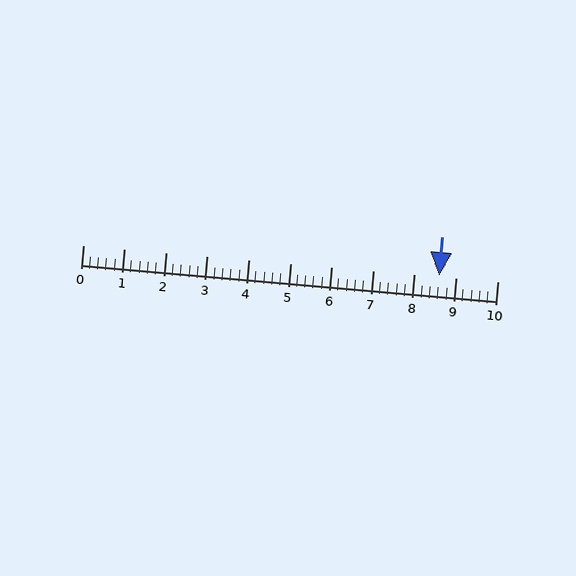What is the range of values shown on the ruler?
The ruler shows values from 0 to 10.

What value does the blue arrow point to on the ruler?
The blue arrow points to approximately 8.6.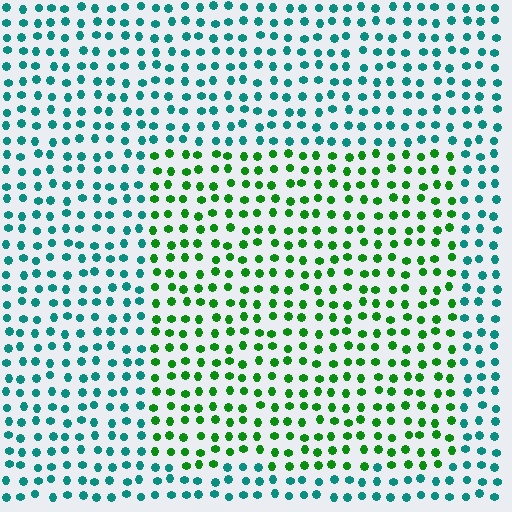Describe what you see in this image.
The image is filled with small teal elements in a uniform arrangement. A rectangle-shaped region is visible where the elements are tinted to a slightly different hue, forming a subtle color boundary.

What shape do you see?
I see a rectangle.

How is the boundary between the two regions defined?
The boundary is defined purely by a slight shift in hue (about 50 degrees). Spacing, size, and orientation are identical on both sides.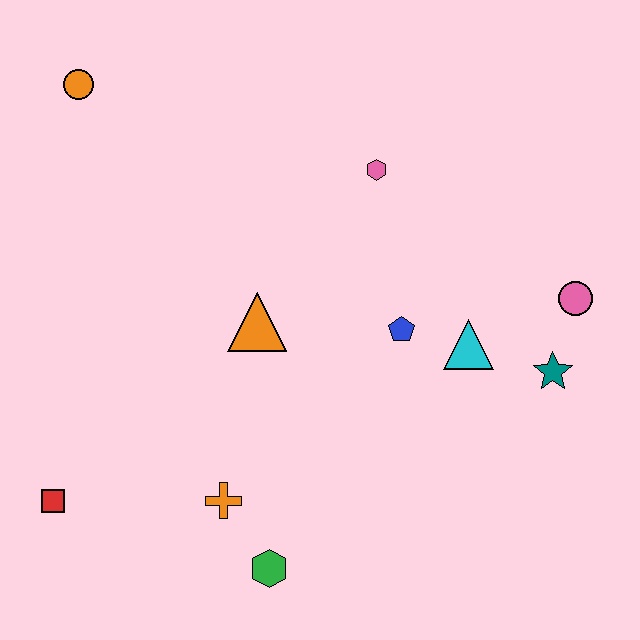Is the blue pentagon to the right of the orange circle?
Yes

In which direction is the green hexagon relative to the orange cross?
The green hexagon is below the orange cross.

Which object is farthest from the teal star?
The orange circle is farthest from the teal star.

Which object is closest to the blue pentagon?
The cyan triangle is closest to the blue pentagon.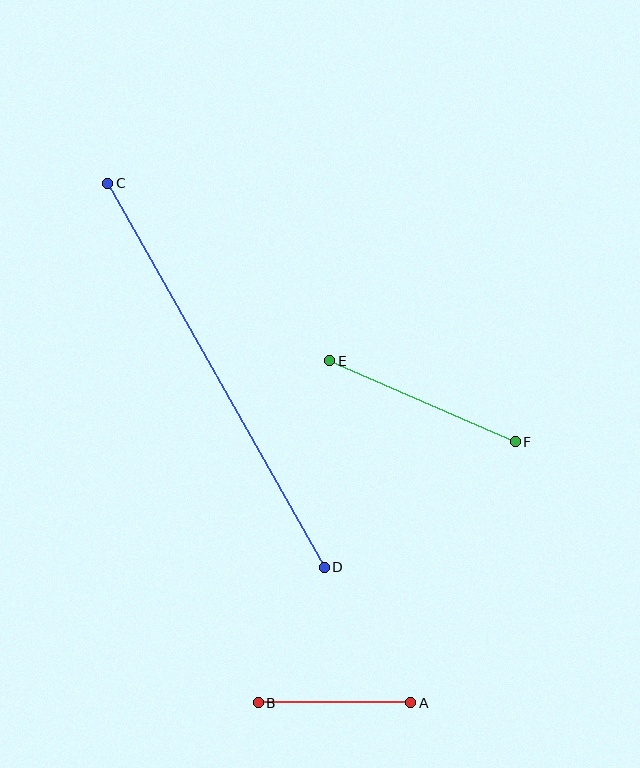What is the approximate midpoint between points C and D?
The midpoint is at approximately (216, 375) pixels.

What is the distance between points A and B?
The distance is approximately 153 pixels.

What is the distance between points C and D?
The distance is approximately 441 pixels.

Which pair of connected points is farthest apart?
Points C and D are farthest apart.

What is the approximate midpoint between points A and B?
The midpoint is at approximately (335, 703) pixels.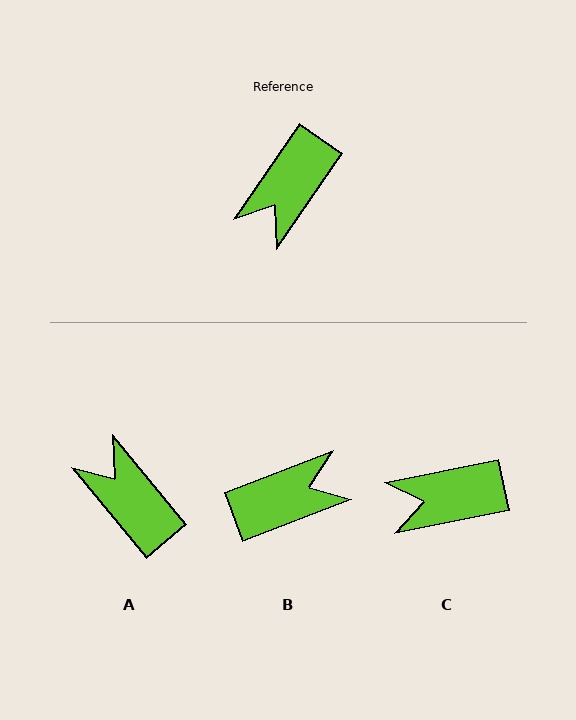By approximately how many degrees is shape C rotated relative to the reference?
Approximately 44 degrees clockwise.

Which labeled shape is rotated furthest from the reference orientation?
B, about 146 degrees away.